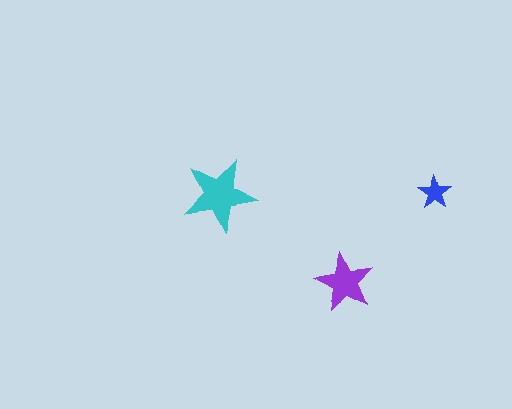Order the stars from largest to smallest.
the cyan one, the purple one, the blue one.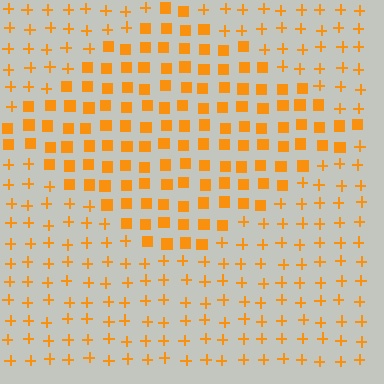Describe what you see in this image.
The image is filled with small orange elements arranged in a uniform grid. A diamond-shaped region contains squares, while the surrounding area contains plus signs. The boundary is defined purely by the change in element shape.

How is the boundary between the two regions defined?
The boundary is defined by a change in element shape: squares inside vs. plus signs outside. All elements share the same color and spacing.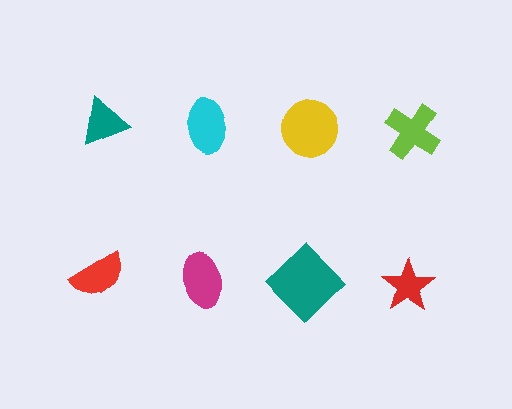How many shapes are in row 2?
4 shapes.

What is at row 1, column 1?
A teal triangle.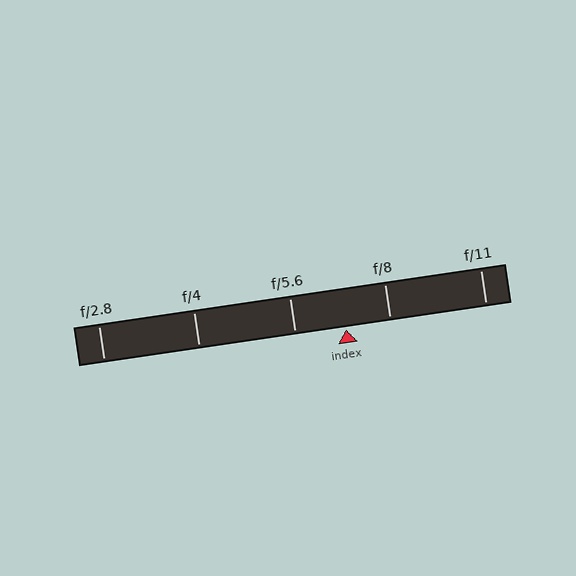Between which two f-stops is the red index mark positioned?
The index mark is between f/5.6 and f/8.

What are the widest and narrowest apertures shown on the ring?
The widest aperture shown is f/2.8 and the narrowest is f/11.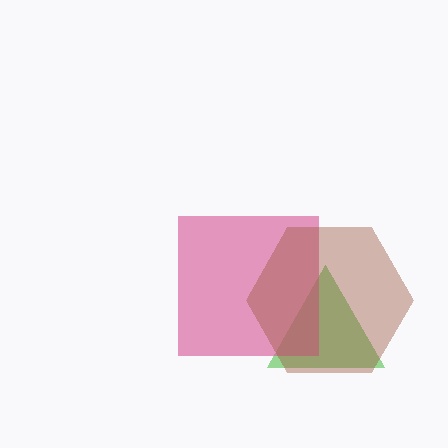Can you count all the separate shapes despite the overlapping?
Yes, there are 3 separate shapes.